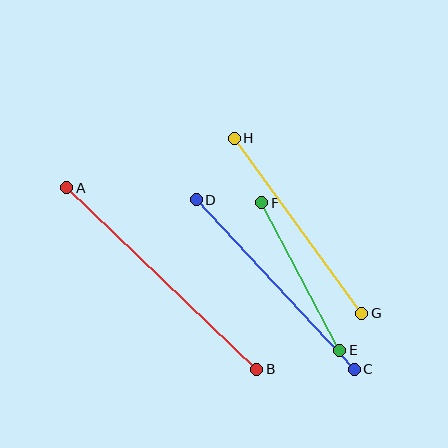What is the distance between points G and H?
The distance is approximately 217 pixels.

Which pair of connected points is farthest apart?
Points A and B are farthest apart.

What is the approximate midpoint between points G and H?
The midpoint is at approximately (298, 226) pixels.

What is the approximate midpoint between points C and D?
The midpoint is at approximately (275, 285) pixels.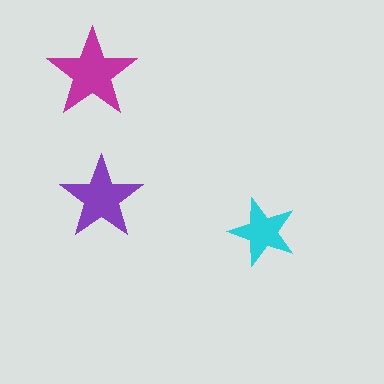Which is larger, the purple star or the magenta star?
The magenta one.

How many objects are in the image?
There are 3 objects in the image.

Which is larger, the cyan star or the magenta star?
The magenta one.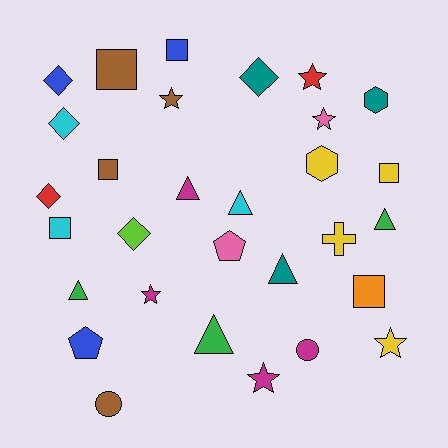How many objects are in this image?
There are 30 objects.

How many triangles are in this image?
There are 6 triangles.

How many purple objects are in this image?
There are no purple objects.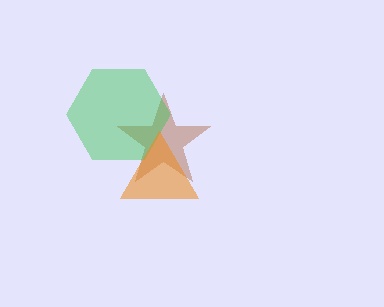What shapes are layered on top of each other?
The layered shapes are: a brown star, a green hexagon, an orange triangle.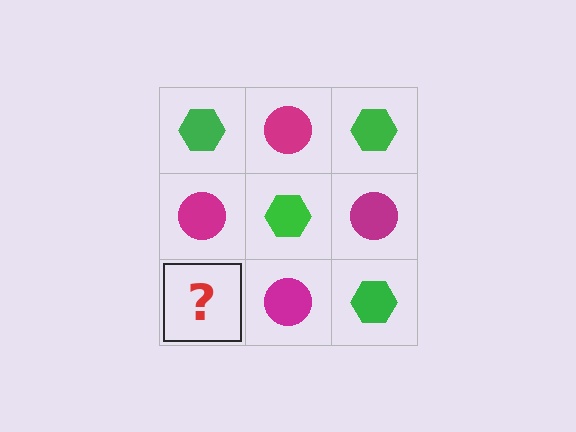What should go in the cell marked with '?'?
The missing cell should contain a green hexagon.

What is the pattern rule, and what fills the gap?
The rule is that it alternates green hexagon and magenta circle in a checkerboard pattern. The gap should be filled with a green hexagon.